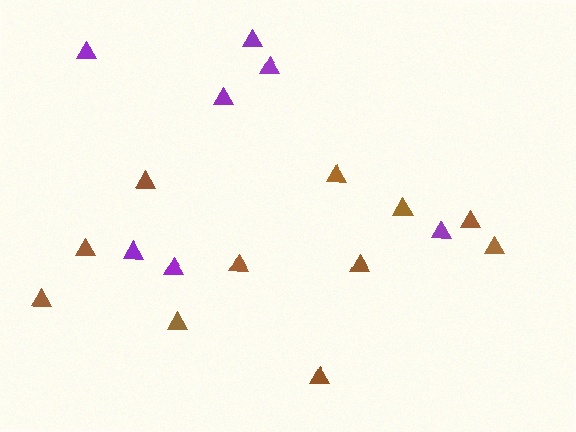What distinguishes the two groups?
There are 2 groups: one group of purple triangles (7) and one group of brown triangles (11).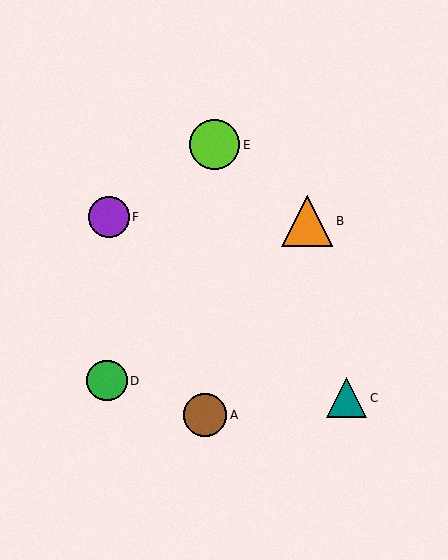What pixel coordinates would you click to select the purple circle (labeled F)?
Click at (109, 217) to select the purple circle F.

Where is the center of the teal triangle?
The center of the teal triangle is at (347, 398).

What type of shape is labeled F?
Shape F is a purple circle.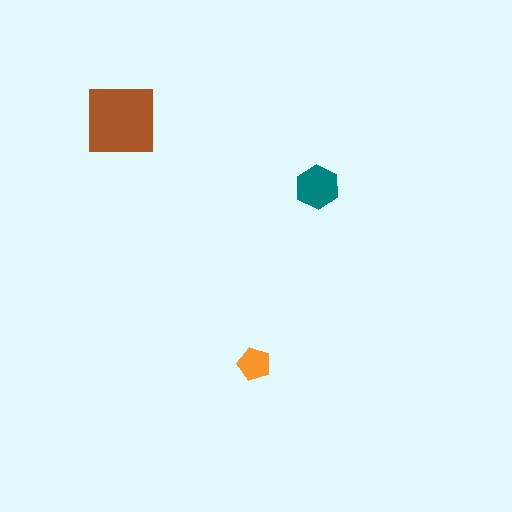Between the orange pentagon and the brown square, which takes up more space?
The brown square.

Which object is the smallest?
The orange pentagon.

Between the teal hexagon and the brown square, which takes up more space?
The brown square.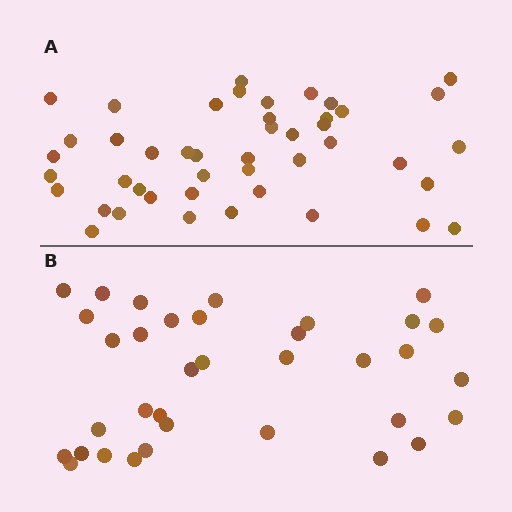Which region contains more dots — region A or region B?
Region A (the top region) has more dots.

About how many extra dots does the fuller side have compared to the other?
Region A has roughly 10 or so more dots than region B.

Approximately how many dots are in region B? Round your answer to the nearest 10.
About 40 dots. (The exact count is 35, which rounds to 40.)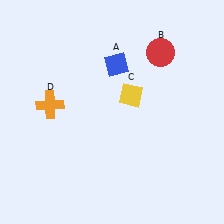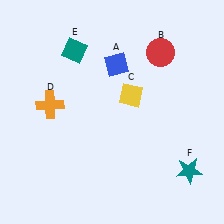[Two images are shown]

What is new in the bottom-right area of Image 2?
A teal star (F) was added in the bottom-right area of Image 2.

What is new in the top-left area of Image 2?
A teal diamond (E) was added in the top-left area of Image 2.